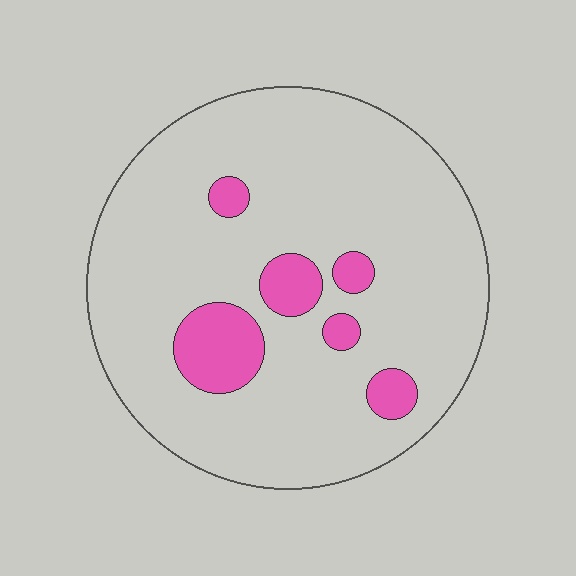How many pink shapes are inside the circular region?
6.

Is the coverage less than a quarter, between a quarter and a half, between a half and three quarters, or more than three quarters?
Less than a quarter.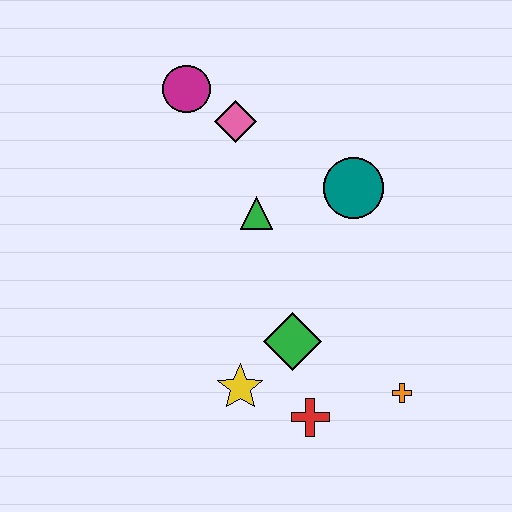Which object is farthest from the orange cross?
The magenta circle is farthest from the orange cross.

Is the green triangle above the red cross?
Yes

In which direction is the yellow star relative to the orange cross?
The yellow star is to the left of the orange cross.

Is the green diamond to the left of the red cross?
Yes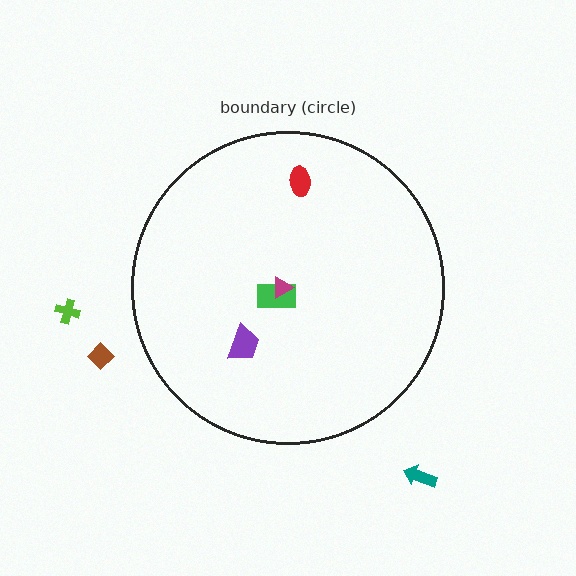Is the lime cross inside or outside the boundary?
Outside.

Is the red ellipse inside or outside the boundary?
Inside.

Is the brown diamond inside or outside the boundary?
Outside.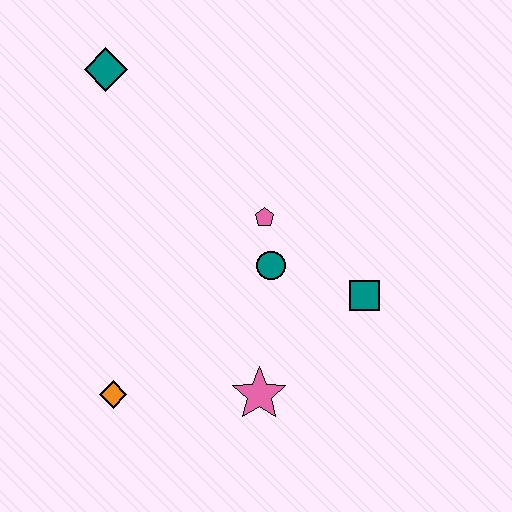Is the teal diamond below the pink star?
No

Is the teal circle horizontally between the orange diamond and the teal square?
Yes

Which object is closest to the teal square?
The teal circle is closest to the teal square.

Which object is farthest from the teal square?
The teal diamond is farthest from the teal square.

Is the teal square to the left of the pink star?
No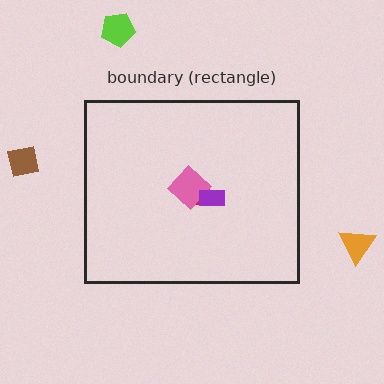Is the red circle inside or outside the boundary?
Inside.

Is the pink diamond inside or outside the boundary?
Inside.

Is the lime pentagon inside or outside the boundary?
Outside.